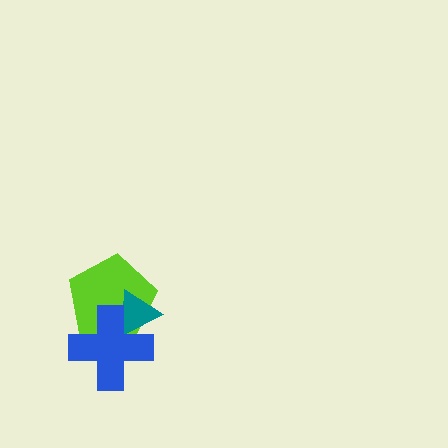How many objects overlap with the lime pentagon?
2 objects overlap with the lime pentagon.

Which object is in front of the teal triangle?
The blue cross is in front of the teal triangle.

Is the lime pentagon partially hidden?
Yes, it is partially covered by another shape.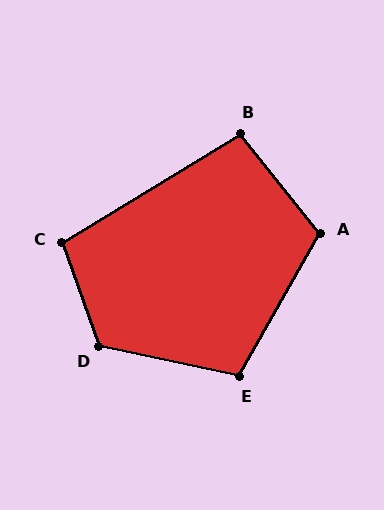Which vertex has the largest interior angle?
D, at approximately 122 degrees.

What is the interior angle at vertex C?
Approximately 102 degrees (obtuse).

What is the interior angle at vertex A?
Approximately 111 degrees (obtuse).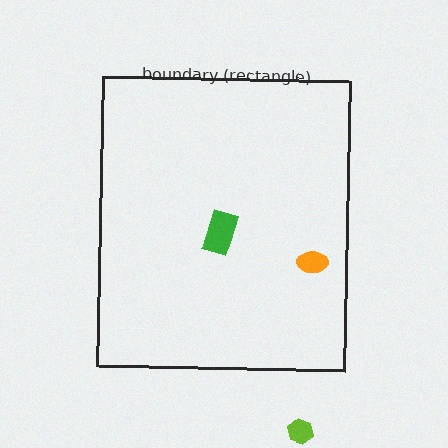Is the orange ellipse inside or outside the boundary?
Inside.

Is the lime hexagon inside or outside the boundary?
Outside.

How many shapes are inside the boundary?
2 inside, 1 outside.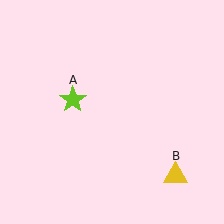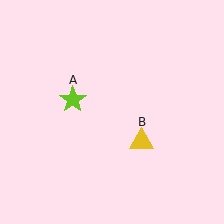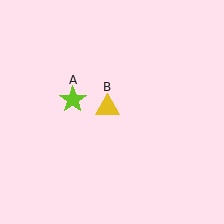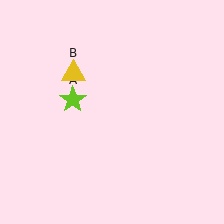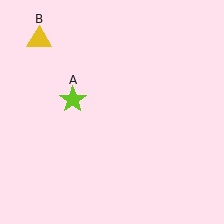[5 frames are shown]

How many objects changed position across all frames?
1 object changed position: yellow triangle (object B).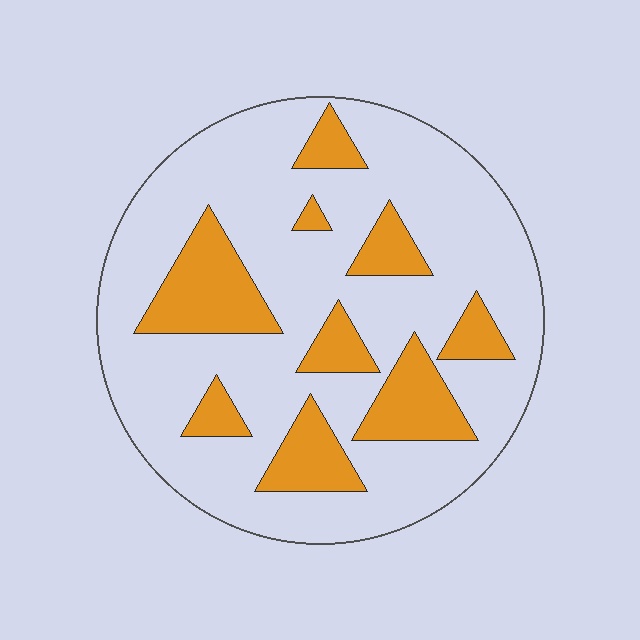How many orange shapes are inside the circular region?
9.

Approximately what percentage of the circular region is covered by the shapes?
Approximately 25%.